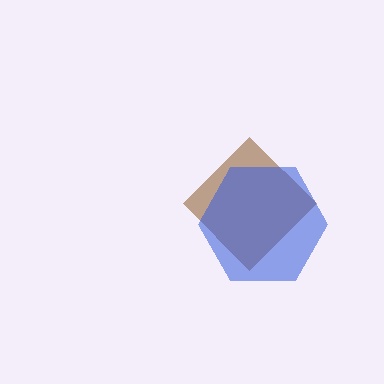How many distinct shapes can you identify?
There are 2 distinct shapes: a brown diamond, a blue hexagon.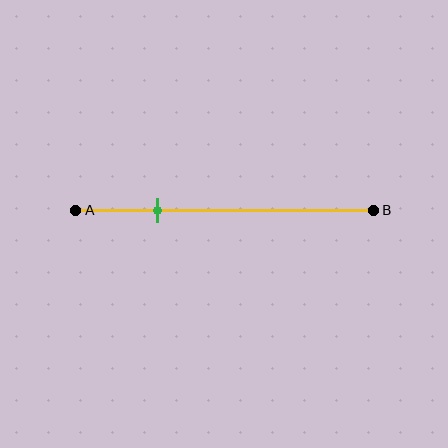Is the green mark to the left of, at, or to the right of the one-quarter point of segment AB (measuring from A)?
The green mark is approximately at the one-quarter point of segment AB.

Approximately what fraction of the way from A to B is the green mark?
The green mark is approximately 30% of the way from A to B.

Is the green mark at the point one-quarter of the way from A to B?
Yes, the mark is approximately at the one-quarter point.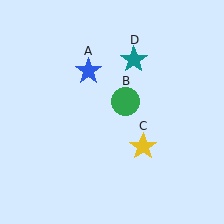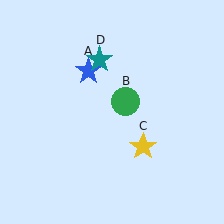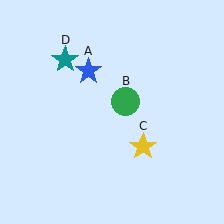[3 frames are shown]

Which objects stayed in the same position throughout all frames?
Blue star (object A) and green circle (object B) and yellow star (object C) remained stationary.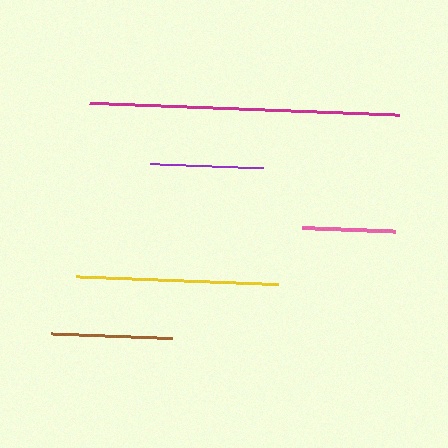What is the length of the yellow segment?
The yellow segment is approximately 202 pixels long.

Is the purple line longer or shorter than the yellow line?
The yellow line is longer than the purple line.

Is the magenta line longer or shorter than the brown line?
The magenta line is longer than the brown line.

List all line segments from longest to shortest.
From longest to shortest: magenta, yellow, brown, purple, pink.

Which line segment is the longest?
The magenta line is the longest at approximately 311 pixels.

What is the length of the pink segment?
The pink segment is approximately 94 pixels long.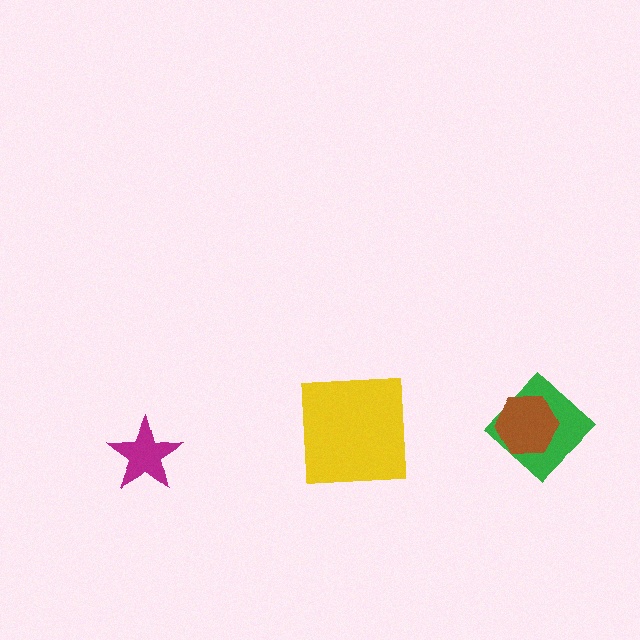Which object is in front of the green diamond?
The brown hexagon is in front of the green diamond.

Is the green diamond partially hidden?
Yes, it is partially covered by another shape.